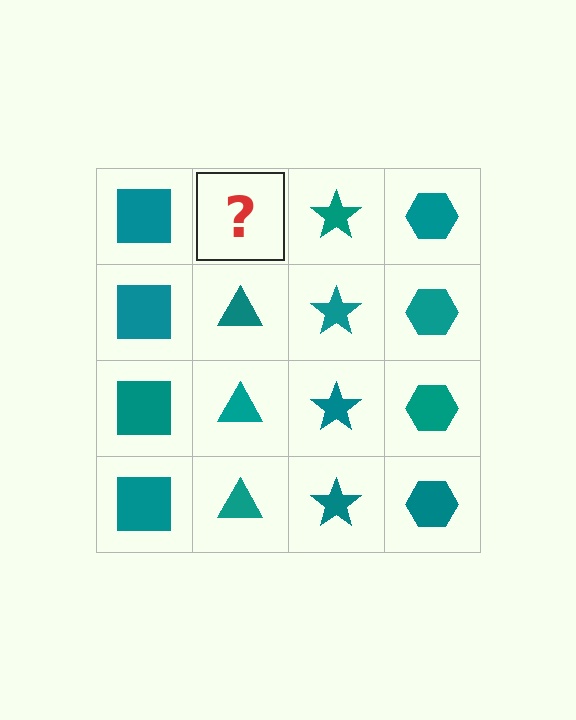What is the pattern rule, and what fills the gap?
The rule is that each column has a consistent shape. The gap should be filled with a teal triangle.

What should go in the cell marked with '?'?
The missing cell should contain a teal triangle.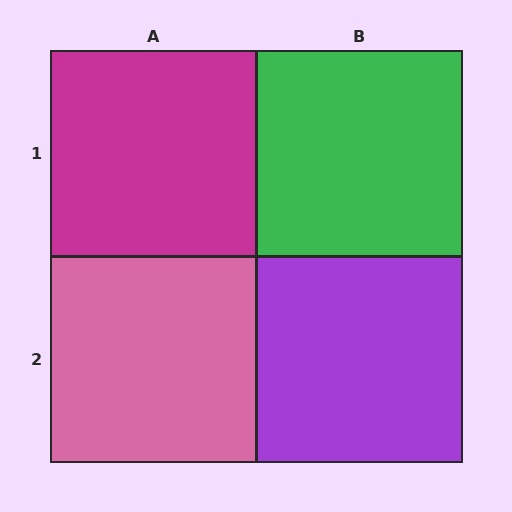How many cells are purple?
1 cell is purple.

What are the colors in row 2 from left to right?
Pink, purple.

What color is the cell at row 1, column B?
Green.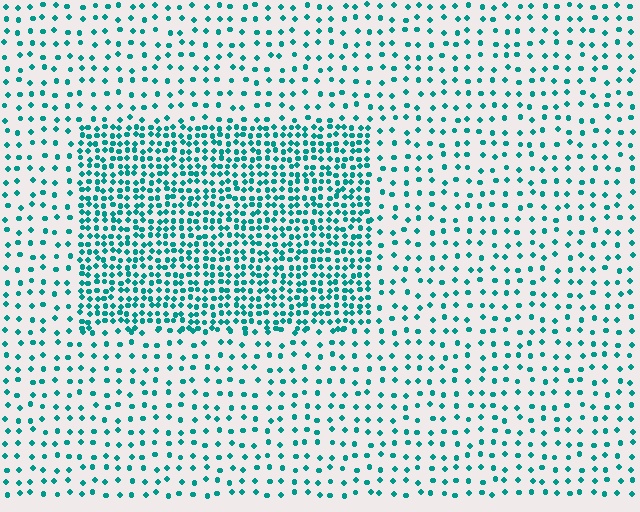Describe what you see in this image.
The image contains small teal elements arranged at two different densities. A rectangle-shaped region is visible where the elements are more densely packed than the surrounding area.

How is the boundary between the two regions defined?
The boundary is defined by a change in element density (approximately 2.6x ratio). All elements are the same color, size, and shape.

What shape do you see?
I see a rectangle.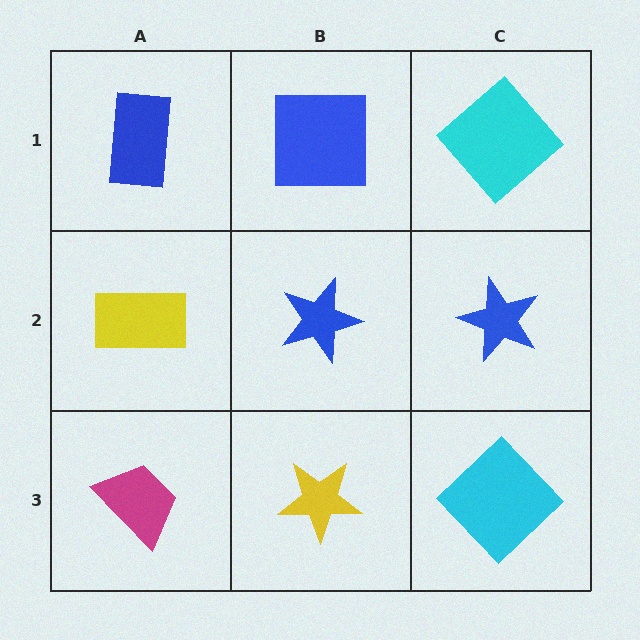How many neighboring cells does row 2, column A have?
3.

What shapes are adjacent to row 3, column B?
A blue star (row 2, column B), a magenta trapezoid (row 3, column A), a cyan diamond (row 3, column C).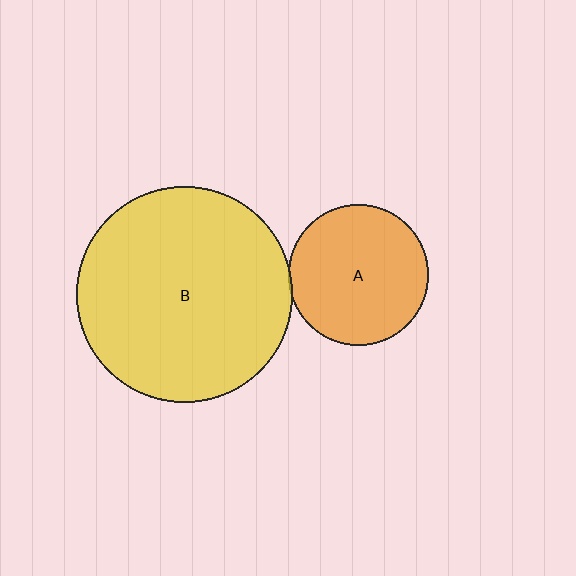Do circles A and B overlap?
Yes.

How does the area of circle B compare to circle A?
Approximately 2.4 times.